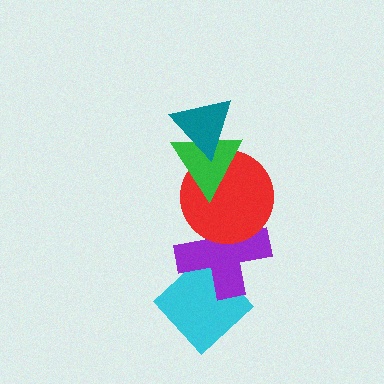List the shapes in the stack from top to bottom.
From top to bottom: the teal triangle, the green triangle, the red circle, the purple cross, the cyan diamond.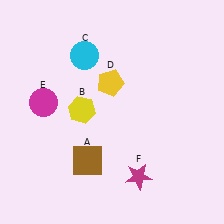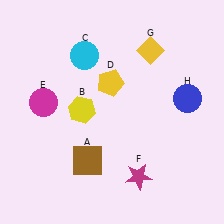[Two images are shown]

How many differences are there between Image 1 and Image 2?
There are 2 differences between the two images.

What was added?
A yellow diamond (G), a blue circle (H) were added in Image 2.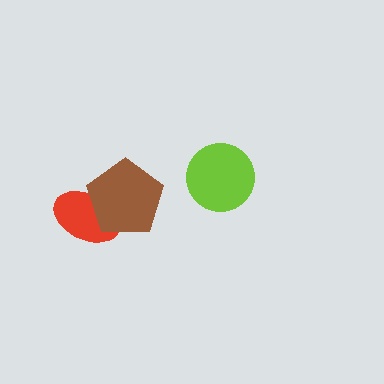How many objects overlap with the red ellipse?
1 object overlaps with the red ellipse.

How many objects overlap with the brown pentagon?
1 object overlaps with the brown pentagon.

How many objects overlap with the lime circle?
0 objects overlap with the lime circle.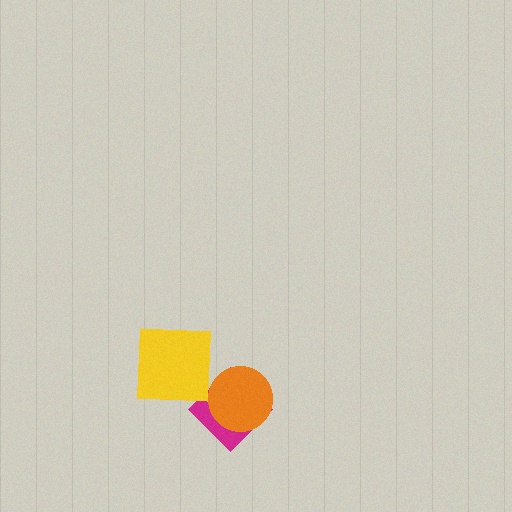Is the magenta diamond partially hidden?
Yes, it is partially covered by another shape.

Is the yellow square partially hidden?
No, no other shape covers it.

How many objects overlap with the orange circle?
1 object overlaps with the orange circle.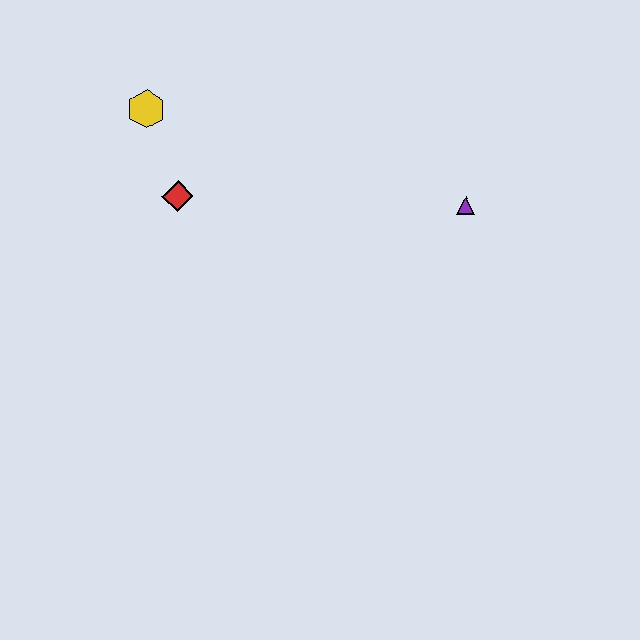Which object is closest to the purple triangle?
The red diamond is closest to the purple triangle.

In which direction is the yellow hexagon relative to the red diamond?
The yellow hexagon is above the red diamond.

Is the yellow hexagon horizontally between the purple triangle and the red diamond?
No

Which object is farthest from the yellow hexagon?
The purple triangle is farthest from the yellow hexagon.